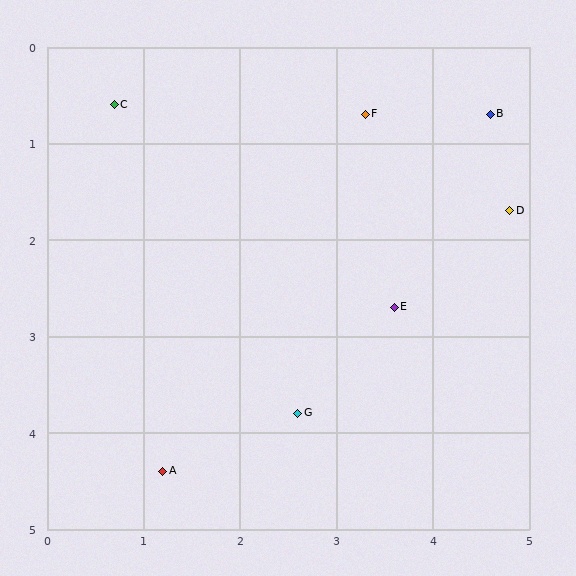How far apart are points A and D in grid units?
Points A and D are about 4.5 grid units apart.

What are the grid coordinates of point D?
Point D is at approximately (4.8, 1.7).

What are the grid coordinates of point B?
Point B is at approximately (4.6, 0.7).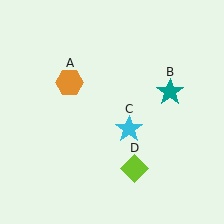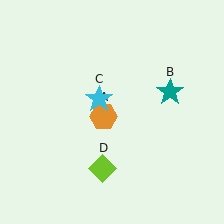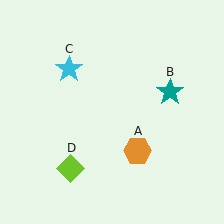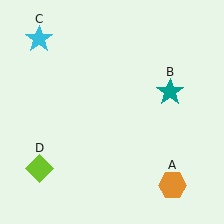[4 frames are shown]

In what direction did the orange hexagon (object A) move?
The orange hexagon (object A) moved down and to the right.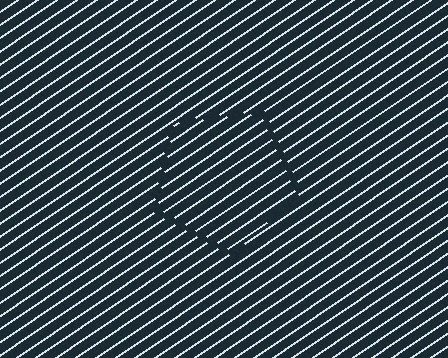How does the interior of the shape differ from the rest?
The interior of the shape contains the same grating, shifted by half a period — the contour is defined by the phase discontinuity where line-ends from the inner and outer gratings abut.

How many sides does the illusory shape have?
5 sides — the line-ends trace a pentagon.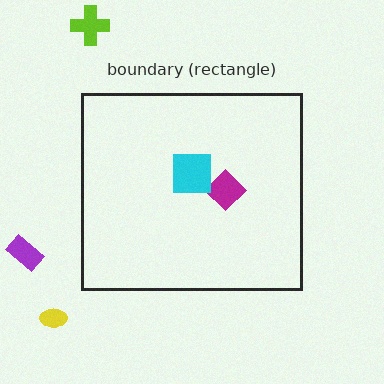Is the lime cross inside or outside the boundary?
Outside.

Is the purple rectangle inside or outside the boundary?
Outside.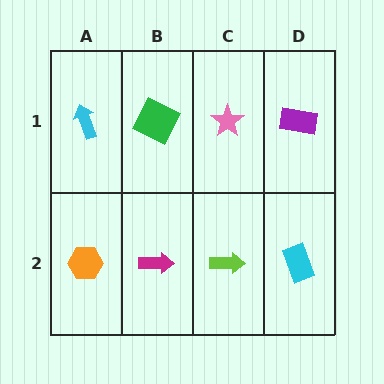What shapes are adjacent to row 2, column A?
A cyan arrow (row 1, column A), a magenta arrow (row 2, column B).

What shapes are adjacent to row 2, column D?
A purple rectangle (row 1, column D), a lime arrow (row 2, column C).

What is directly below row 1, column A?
An orange hexagon.